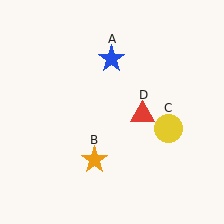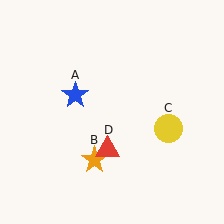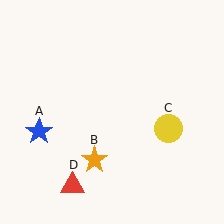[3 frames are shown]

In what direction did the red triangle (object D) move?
The red triangle (object D) moved down and to the left.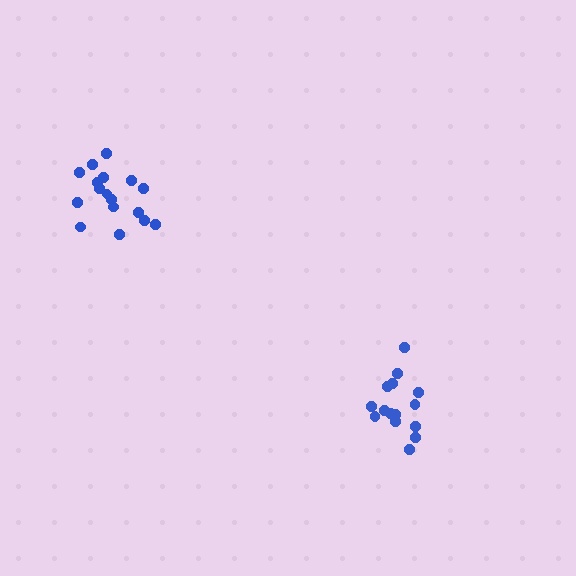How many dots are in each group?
Group 1: 15 dots, Group 2: 17 dots (32 total).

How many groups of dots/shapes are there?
There are 2 groups.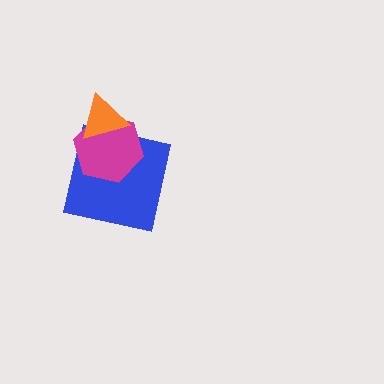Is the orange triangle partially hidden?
No, no other shape covers it.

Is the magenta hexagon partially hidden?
Yes, it is partially covered by another shape.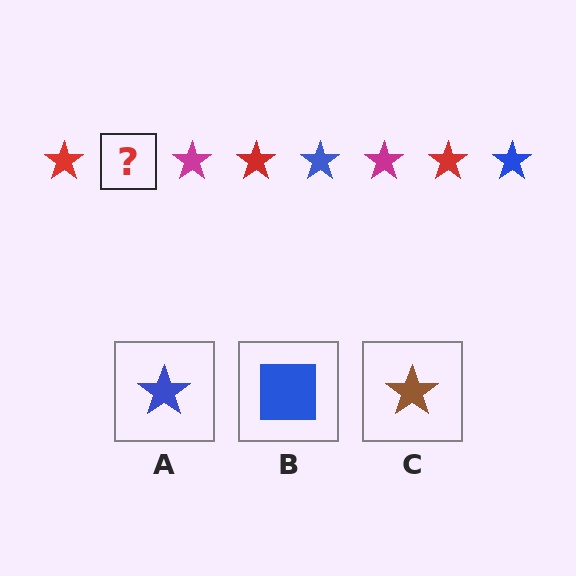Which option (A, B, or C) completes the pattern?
A.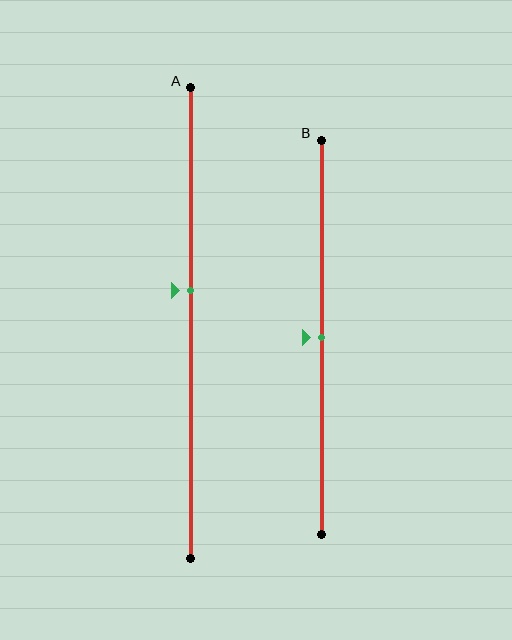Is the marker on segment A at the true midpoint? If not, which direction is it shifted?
No, the marker on segment A is shifted upward by about 7% of the segment length.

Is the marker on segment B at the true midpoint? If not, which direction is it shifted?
Yes, the marker on segment B is at the true midpoint.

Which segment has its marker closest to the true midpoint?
Segment B has its marker closest to the true midpoint.